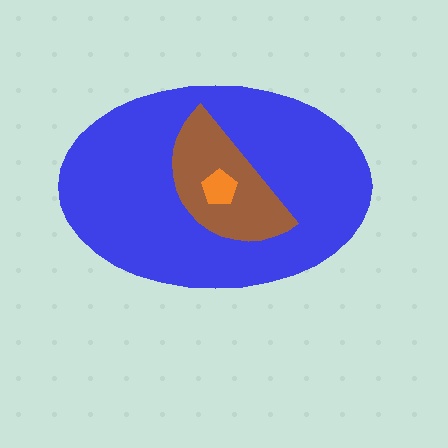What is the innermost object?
The orange pentagon.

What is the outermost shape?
The blue ellipse.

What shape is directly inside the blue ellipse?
The brown semicircle.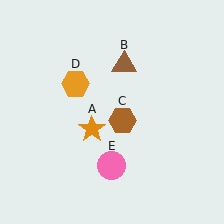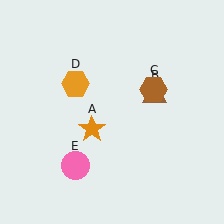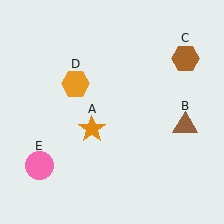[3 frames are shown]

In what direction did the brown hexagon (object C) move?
The brown hexagon (object C) moved up and to the right.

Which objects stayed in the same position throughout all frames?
Orange star (object A) and orange hexagon (object D) remained stationary.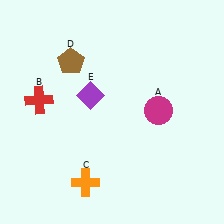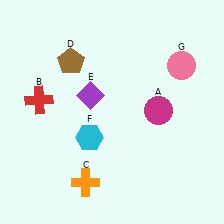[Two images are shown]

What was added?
A cyan hexagon (F), a pink circle (G) were added in Image 2.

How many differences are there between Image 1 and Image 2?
There are 2 differences between the two images.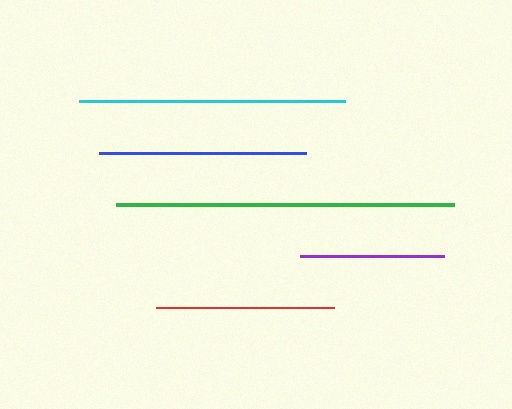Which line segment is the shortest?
The purple line is the shortest at approximately 144 pixels.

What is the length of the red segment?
The red segment is approximately 178 pixels long.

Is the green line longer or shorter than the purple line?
The green line is longer than the purple line.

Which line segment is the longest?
The green line is the longest at approximately 338 pixels.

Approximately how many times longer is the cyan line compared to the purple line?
The cyan line is approximately 1.8 times the length of the purple line.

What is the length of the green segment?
The green segment is approximately 338 pixels long.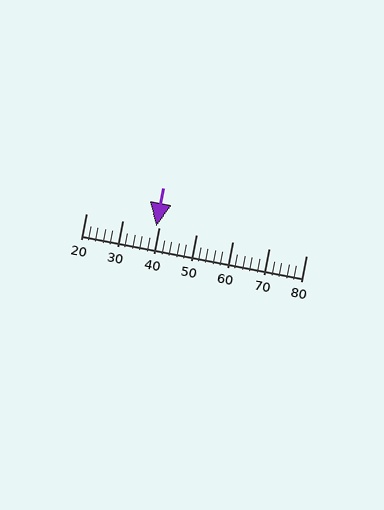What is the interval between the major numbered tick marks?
The major tick marks are spaced 10 units apart.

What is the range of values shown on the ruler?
The ruler shows values from 20 to 80.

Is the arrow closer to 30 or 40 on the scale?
The arrow is closer to 40.